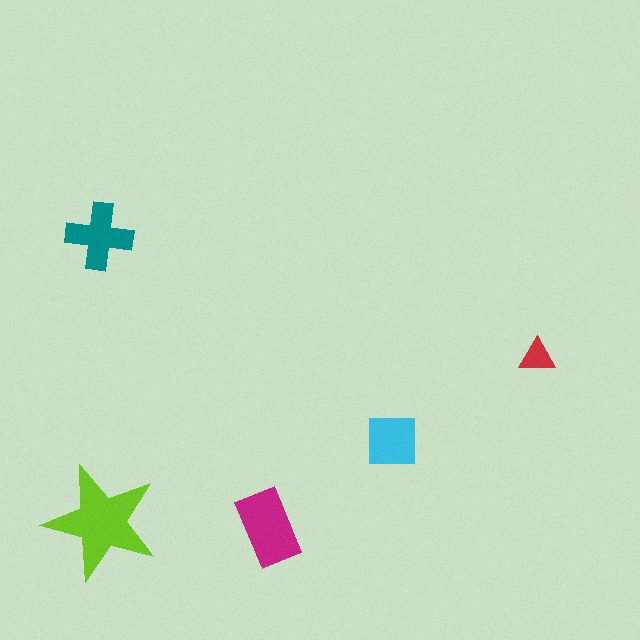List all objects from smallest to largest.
The red triangle, the cyan square, the teal cross, the magenta rectangle, the lime star.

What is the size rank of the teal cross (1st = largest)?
3rd.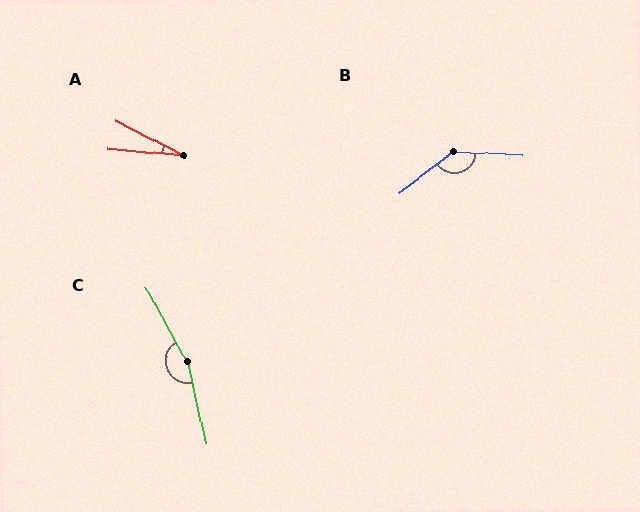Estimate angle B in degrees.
Approximately 140 degrees.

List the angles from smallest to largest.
A (22°), B (140°), C (164°).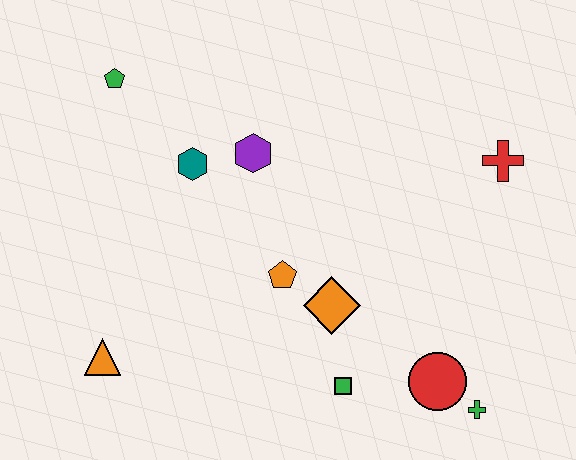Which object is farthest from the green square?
The green pentagon is farthest from the green square.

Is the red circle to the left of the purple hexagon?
No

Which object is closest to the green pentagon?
The teal hexagon is closest to the green pentagon.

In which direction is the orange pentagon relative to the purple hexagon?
The orange pentagon is below the purple hexagon.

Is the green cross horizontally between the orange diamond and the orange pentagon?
No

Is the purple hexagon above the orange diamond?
Yes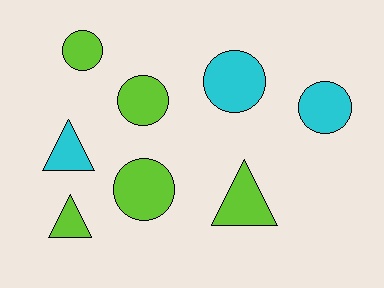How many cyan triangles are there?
There is 1 cyan triangle.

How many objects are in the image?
There are 8 objects.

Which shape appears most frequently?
Circle, with 5 objects.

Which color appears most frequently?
Lime, with 5 objects.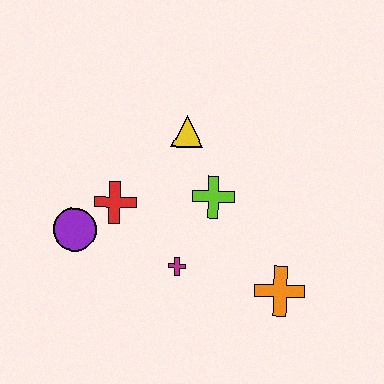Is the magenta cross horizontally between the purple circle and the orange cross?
Yes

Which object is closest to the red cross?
The purple circle is closest to the red cross.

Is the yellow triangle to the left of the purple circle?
No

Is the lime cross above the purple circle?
Yes